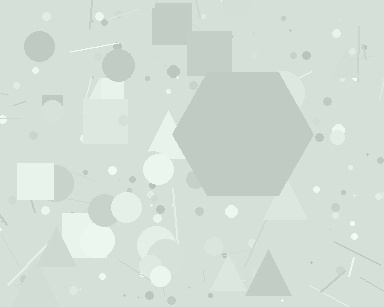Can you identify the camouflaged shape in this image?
The camouflaged shape is a hexagon.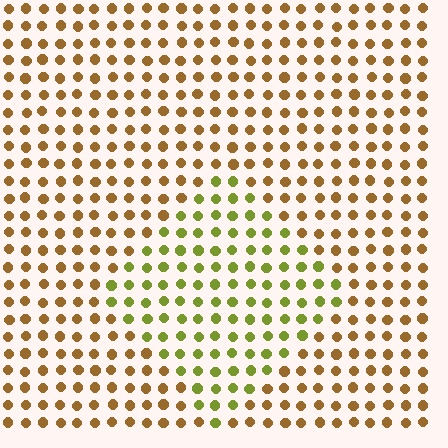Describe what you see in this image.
The image is filled with small brown elements in a uniform arrangement. A diamond-shaped region is visible where the elements are tinted to a slightly different hue, forming a subtle color boundary.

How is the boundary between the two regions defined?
The boundary is defined purely by a slight shift in hue (about 43 degrees). Spacing, size, and orientation are identical on both sides.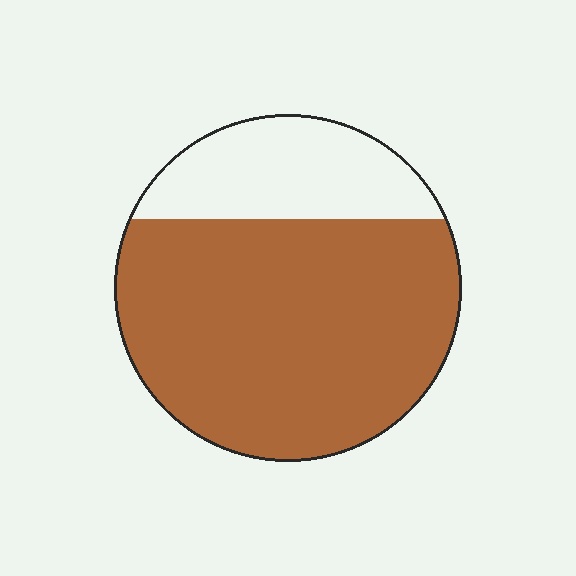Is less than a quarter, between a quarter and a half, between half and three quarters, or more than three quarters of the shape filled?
Between half and three quarters.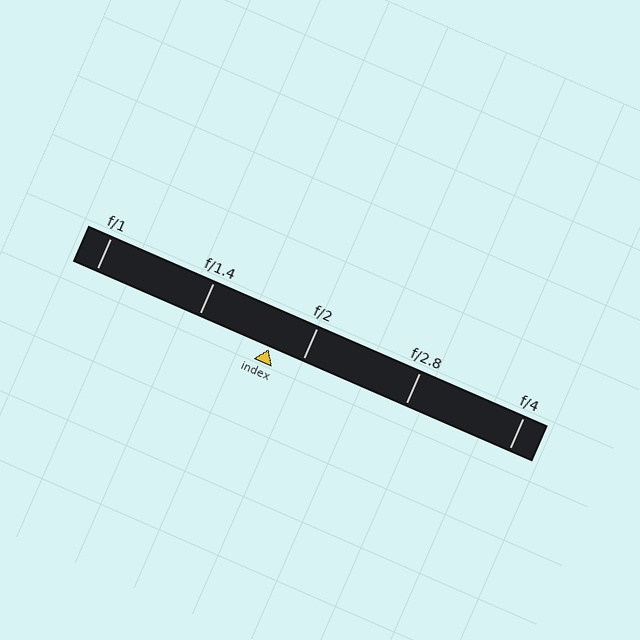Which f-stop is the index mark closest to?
The index mark is closest to f/2.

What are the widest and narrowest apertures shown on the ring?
The widest aperture shown is f/1 and the narrowest is f/4.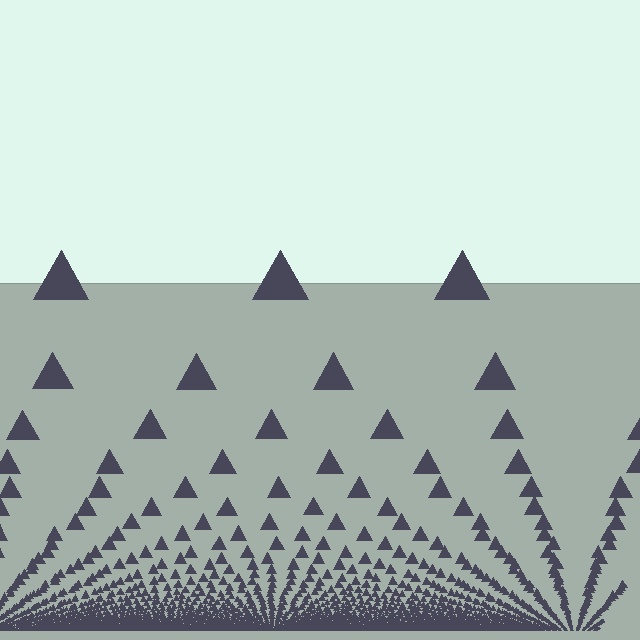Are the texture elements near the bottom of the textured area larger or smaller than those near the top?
Smaller. The gradient is inverted — elements near the bottom are smaller and denser.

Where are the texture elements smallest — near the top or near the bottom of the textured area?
Near the bottom.